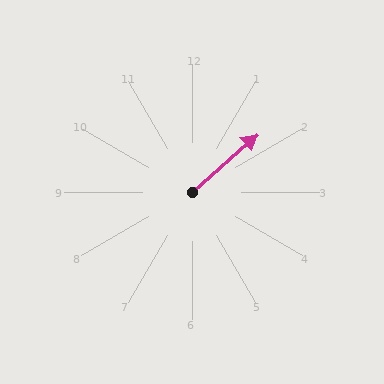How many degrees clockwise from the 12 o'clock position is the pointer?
Approximately 48 degrees.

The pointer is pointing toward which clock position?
Roughly 2 o'clock.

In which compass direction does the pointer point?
Northeast.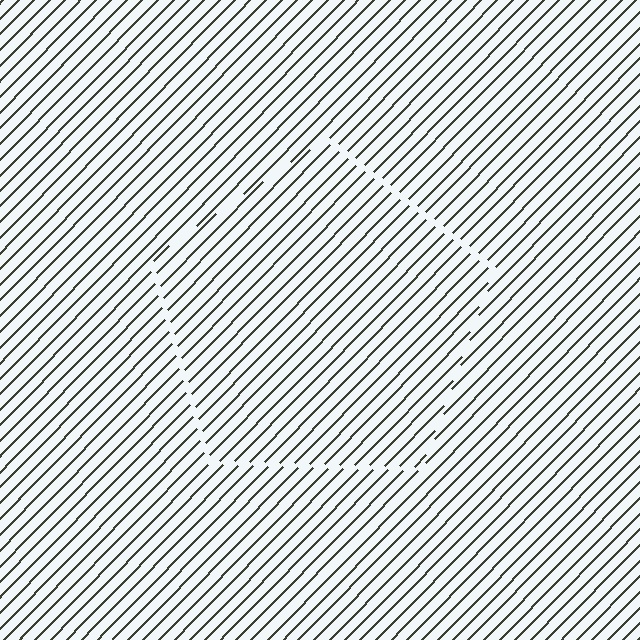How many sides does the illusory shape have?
5 sides — the line-ends trace a pentagon.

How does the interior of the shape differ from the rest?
The interior of the shape contains the same grating, shifted by half a period — the contour is defined by the phase discontinuity where line-ends from the inner and outer gratings abut.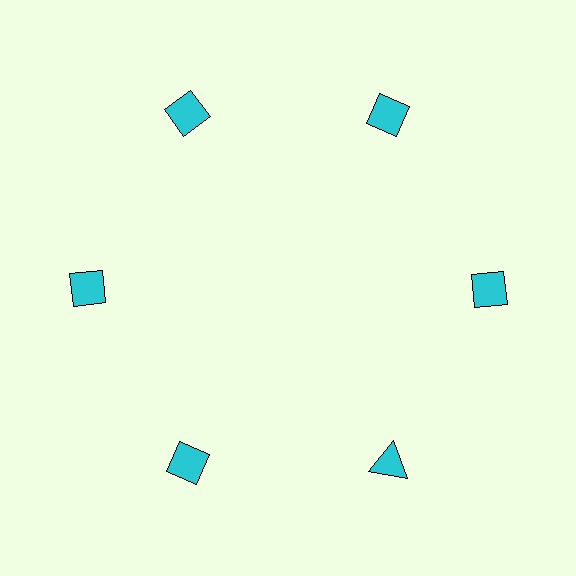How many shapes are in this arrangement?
There are 6 shapes arranged in a ring pattern.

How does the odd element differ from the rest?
It has a different shape: triangle instead of diamond.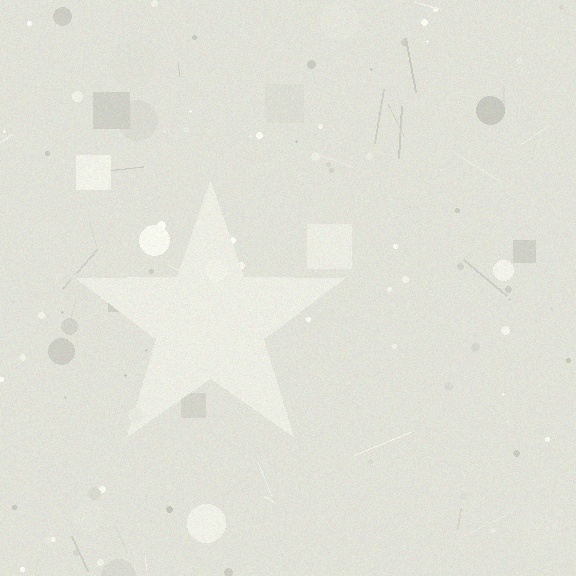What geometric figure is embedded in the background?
A star is embedded in the background.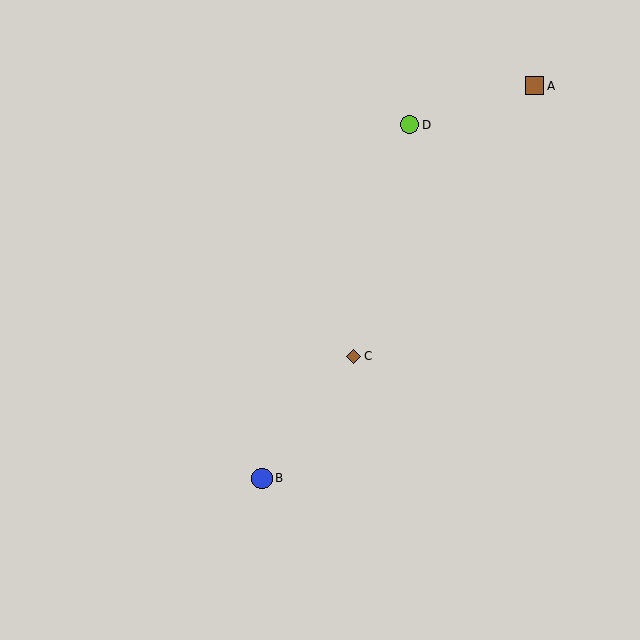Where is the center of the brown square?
The center of the brown square is at (535, 86).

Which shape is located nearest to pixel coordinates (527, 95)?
The brown square (labeled A) at (535, 86) is nearest to that location.